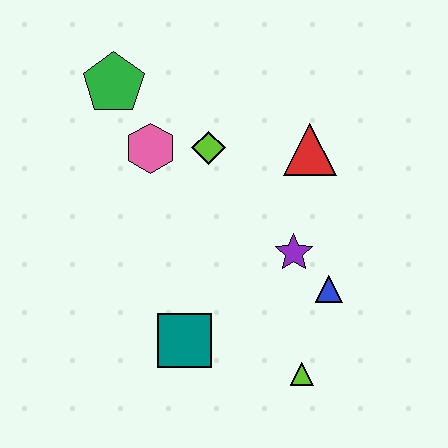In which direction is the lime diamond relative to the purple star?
The lime diamond is above the purple star.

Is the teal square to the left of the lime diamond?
Yes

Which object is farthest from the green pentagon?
The lime triangle is farthest from the green pentagon.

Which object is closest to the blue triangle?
The purple star is closest to the blue triangle.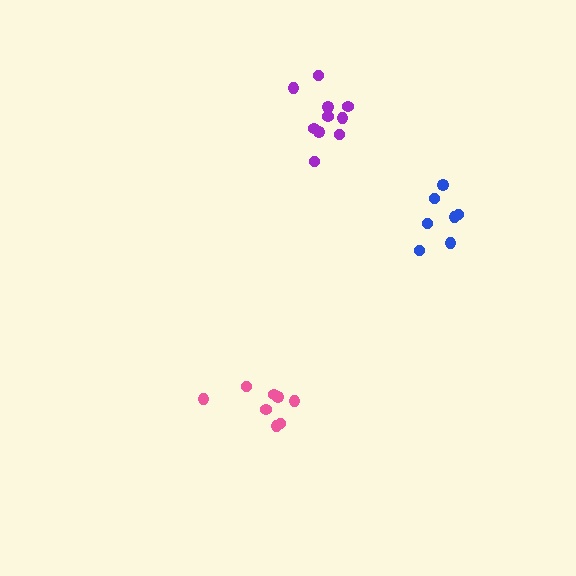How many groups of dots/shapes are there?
There are 3 groups.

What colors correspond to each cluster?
The clusters are colored: pink, purple, blue.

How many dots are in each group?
Group 1: 8 dots, Group 2: 10 dots, Group 3: 7 dots (25 total).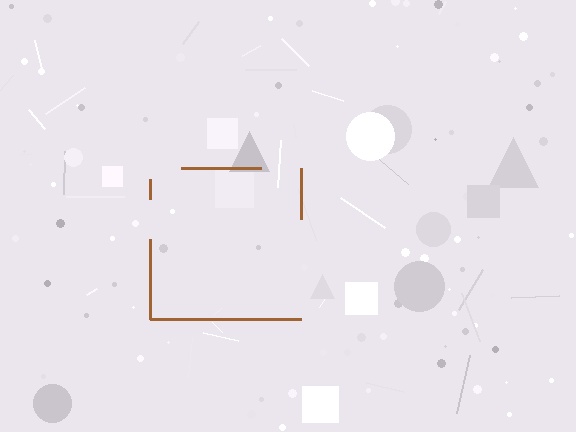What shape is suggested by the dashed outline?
The dashed outline suggests a square.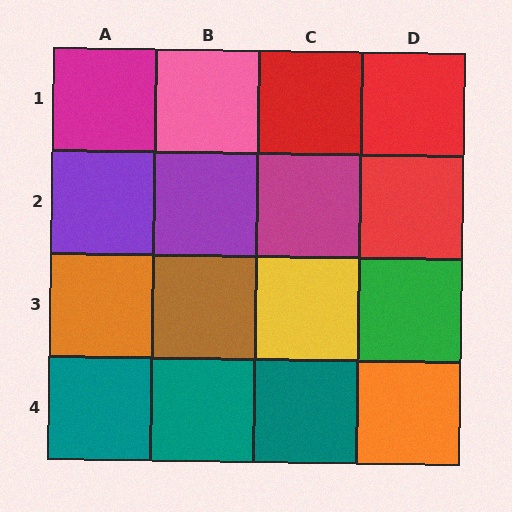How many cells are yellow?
1 cell is yellow.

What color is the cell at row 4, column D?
Orange.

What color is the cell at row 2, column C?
Magenta.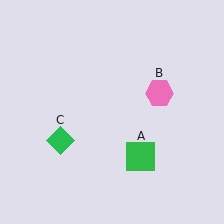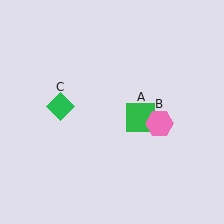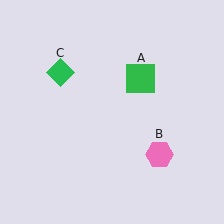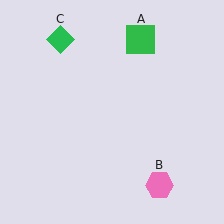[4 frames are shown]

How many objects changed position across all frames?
3 objects changed position: green square (object A), pink hexagon (object B), green diamond (object C).